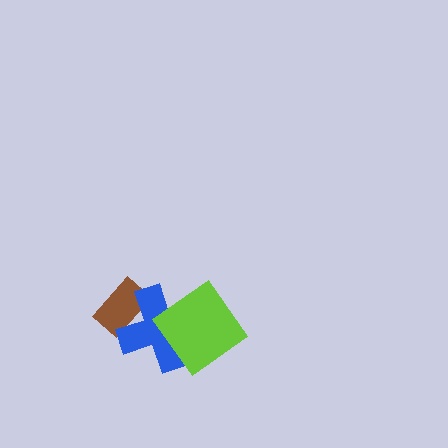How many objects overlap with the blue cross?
2 objects overlap with the blue cross.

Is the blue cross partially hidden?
Yes, it is partially covered by another shape.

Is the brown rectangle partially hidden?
Yes, it is partially covered by another shape.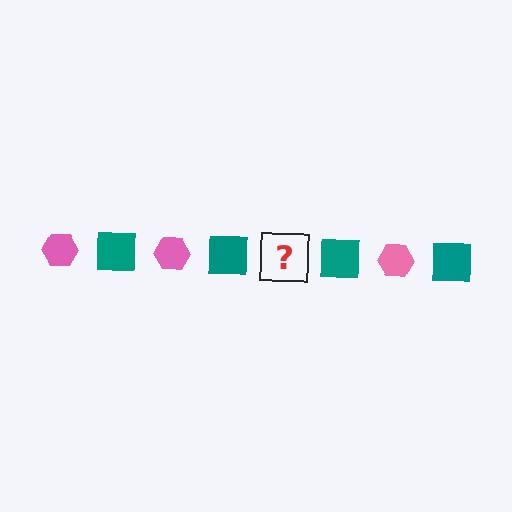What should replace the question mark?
The question mark should be replaced with a pink hexagon.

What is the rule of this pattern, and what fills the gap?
The rule is that the pattern alternates between pink hexagon and teal square. The gap should be filled with a pink hexagon.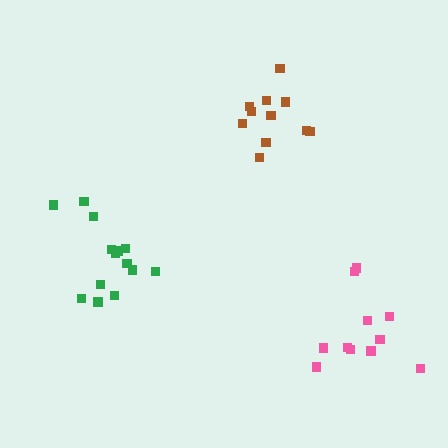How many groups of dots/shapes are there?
There are 3 groups.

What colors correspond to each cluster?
The clusters are colored: green, brown, pink.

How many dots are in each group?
Group 1: 14 dots, Group 2: 12 dots, Group 3: 11 dots (37 total).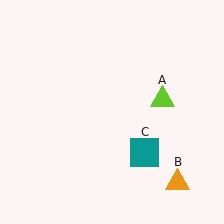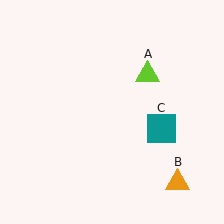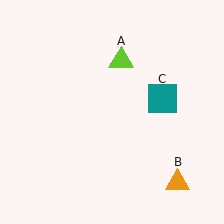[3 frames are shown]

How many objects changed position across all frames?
2 objects changed position: lime triangle (object A), teal square (object C).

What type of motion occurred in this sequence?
The lime triangle (object A), teal square (object C) rotated counterclockwise around the center of the scene.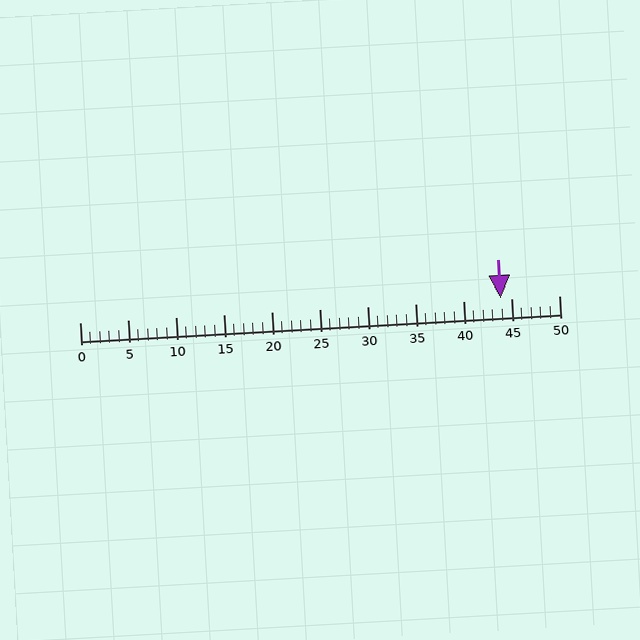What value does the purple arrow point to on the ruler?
The purple arrow points to approximately 44.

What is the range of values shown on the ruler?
The ruler shows values from 0 to 50.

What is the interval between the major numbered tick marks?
The major tick marks are spaced 5 units apart.